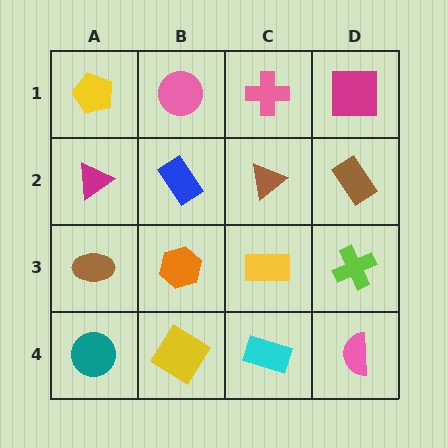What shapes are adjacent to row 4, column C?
A yellow rectangle (row 3, column C), a yellow diamond (row 4, column B), a pink semicircle (row 4, column D).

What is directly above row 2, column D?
A magenta square.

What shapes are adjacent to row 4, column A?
A brown ellipse (row 3, column A), a yellow diamond (row 4, column B).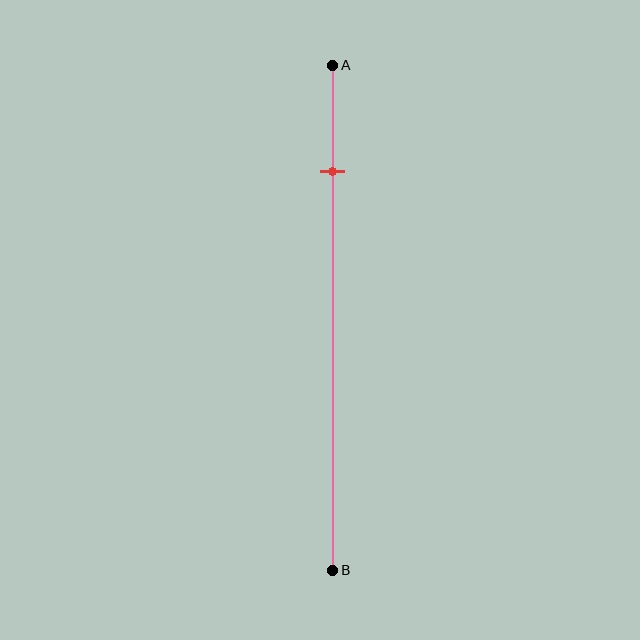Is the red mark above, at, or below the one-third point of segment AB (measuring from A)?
The red mark is above the one-third point of segment AB.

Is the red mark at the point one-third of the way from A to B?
No, the mark is at about 20% from A, not at the 33% one-third point.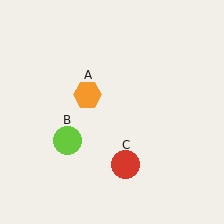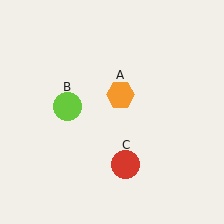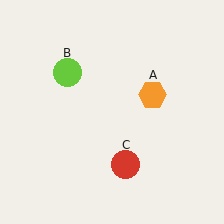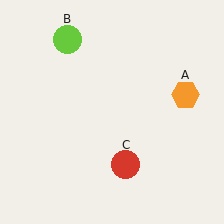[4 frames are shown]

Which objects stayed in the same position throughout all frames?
Red circle (object C) remained stationary.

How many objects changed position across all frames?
2 objects changed position: orange hexagon (object A), lime circle (object B).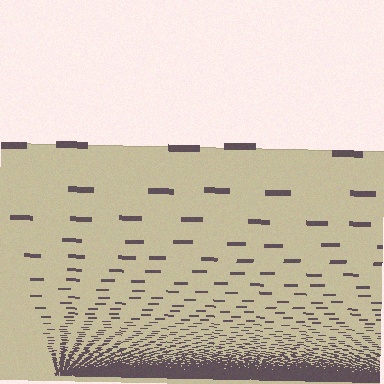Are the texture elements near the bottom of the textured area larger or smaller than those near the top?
Smaller. The gradient is inverted — elements near the bottom are smaller and denser.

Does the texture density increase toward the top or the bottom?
Density increases toward the bottom.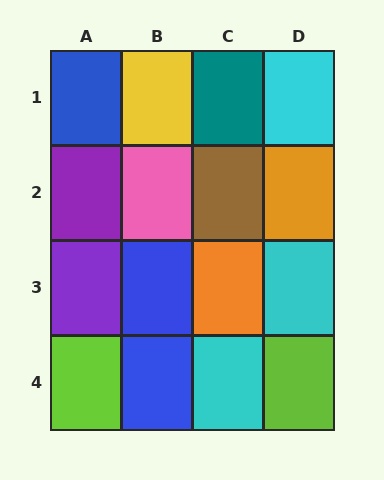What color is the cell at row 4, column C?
Cyan.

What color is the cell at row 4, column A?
Lime.